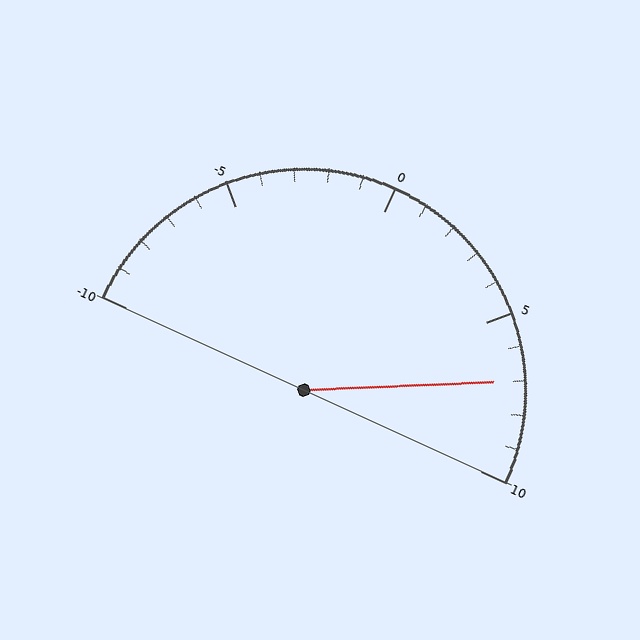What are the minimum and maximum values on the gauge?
The gauge ranges from -10 to 10.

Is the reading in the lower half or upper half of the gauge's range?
The reading is in the upper half of the range (-10 to 10).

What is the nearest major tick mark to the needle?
The nearest major tick mark is 5.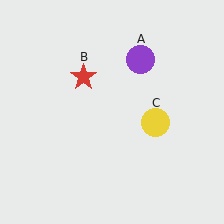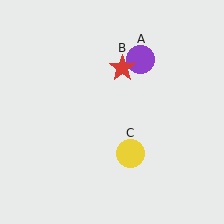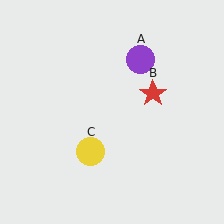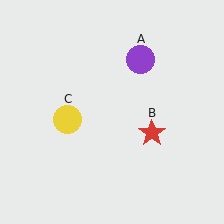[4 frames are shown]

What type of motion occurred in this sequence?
The red star (object B), yellow circle (object C) rotated clockwise around the center of the scene.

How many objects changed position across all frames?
2 objects changed position: red star (object B), yellow circle (object C).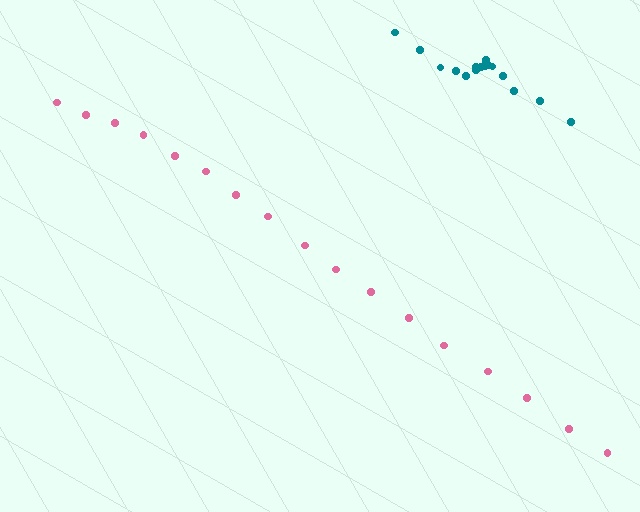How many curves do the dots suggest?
There are 2 distinct paths.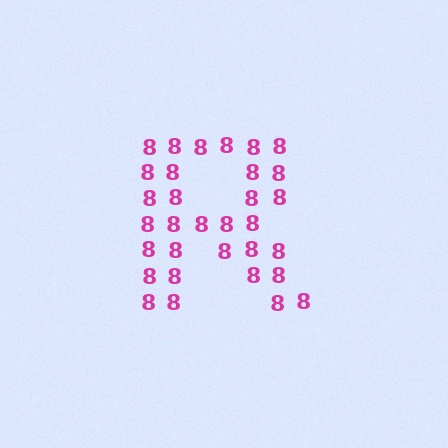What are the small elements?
The small elements are digit 8's.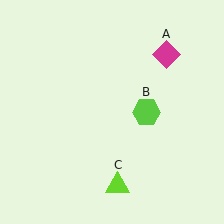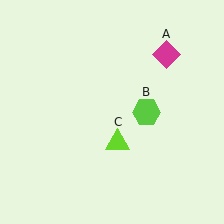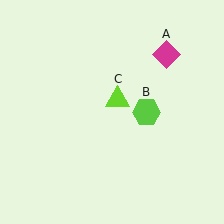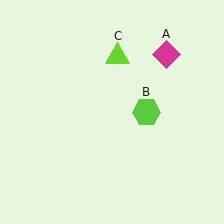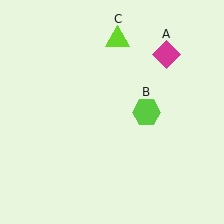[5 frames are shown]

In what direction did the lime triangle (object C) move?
The lime triangle (object C) moved up.